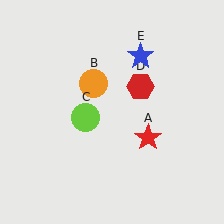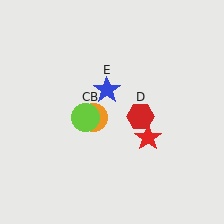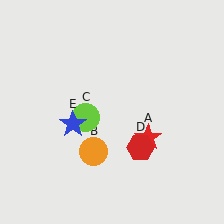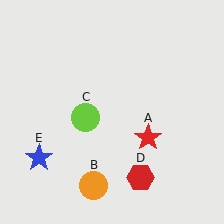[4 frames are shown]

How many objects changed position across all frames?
3 objects changed position: orange circle (object B), red hexagon (object D), blue star (object E).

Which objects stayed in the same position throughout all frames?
Red star (object A) and lime circle (object C) remained stationary.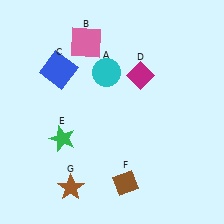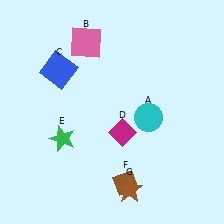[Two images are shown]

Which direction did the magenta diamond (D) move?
The magenta diamond (D) moved down.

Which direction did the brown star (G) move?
The brown star (G) moved right.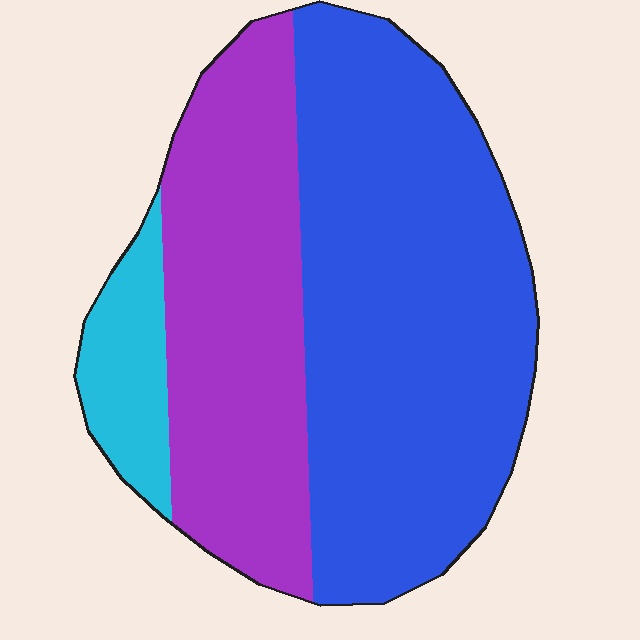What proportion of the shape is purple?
Purple covers around 35% of the shape.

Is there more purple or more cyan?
Purple.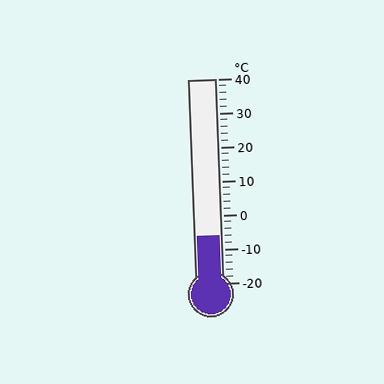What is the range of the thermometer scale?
The thermometer scale ranges from -20°C to 40°C.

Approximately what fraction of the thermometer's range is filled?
The thermometer is filled to approximately 25% of its range.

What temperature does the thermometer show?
The thermometer shows approximately -6°C.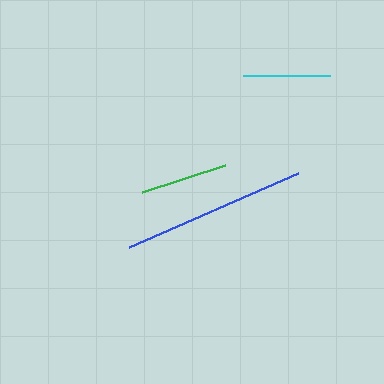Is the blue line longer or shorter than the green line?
The blue line is longer than the green line.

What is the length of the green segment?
The green segment is approximately 87 pixels long.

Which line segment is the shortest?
The cyan line is the shortest at approximately 87 pixels.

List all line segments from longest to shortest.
From longest to shortest: blue, green, cyan.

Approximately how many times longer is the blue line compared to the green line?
The blue line is approximately 2.1 times the length of the green line.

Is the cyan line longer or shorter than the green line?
The green line is longer than the cyan line.